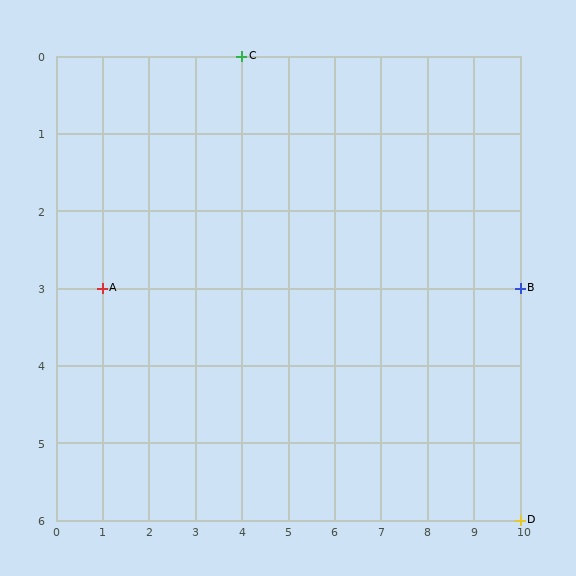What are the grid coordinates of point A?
Point A is at grid coordinates (1, 3).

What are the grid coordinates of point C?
Point C is at grid coordinates (4, 0).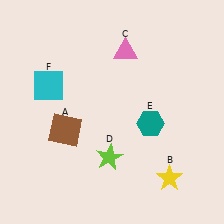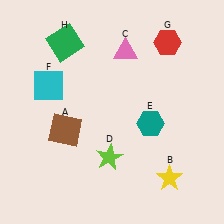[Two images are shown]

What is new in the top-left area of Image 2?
A green square (H) was added in the top-left area of Image 2.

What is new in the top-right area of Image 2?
A red hexagon (G) was added in the top-right area of Image 2.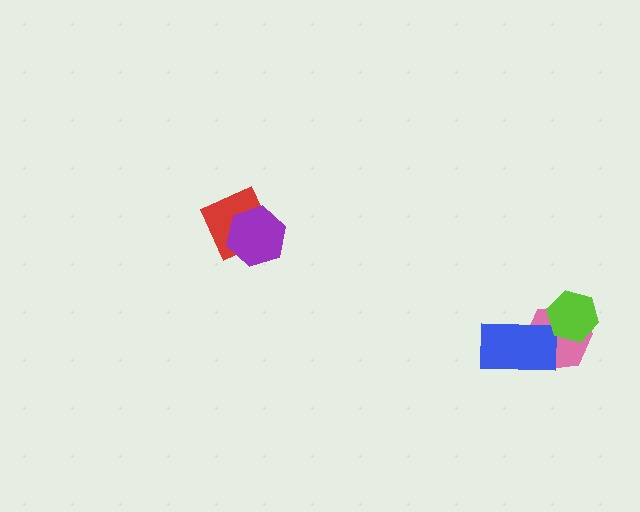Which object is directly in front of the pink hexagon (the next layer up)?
The blue rectangle is directly in front of the pink hexagon.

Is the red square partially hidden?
Yes, it is partially covered by another shape.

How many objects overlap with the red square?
1 object overlaps with the red square.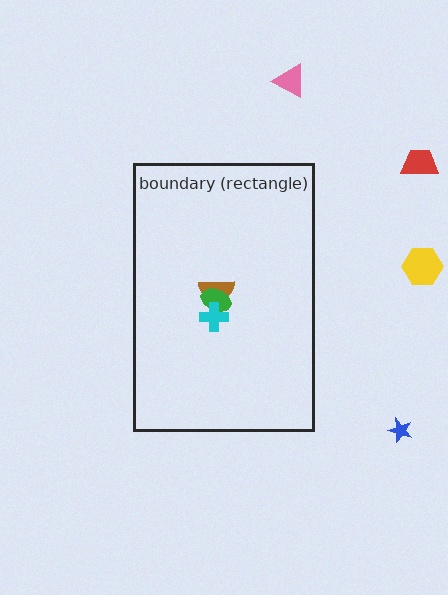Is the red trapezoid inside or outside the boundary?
Outside.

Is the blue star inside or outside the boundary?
Outside.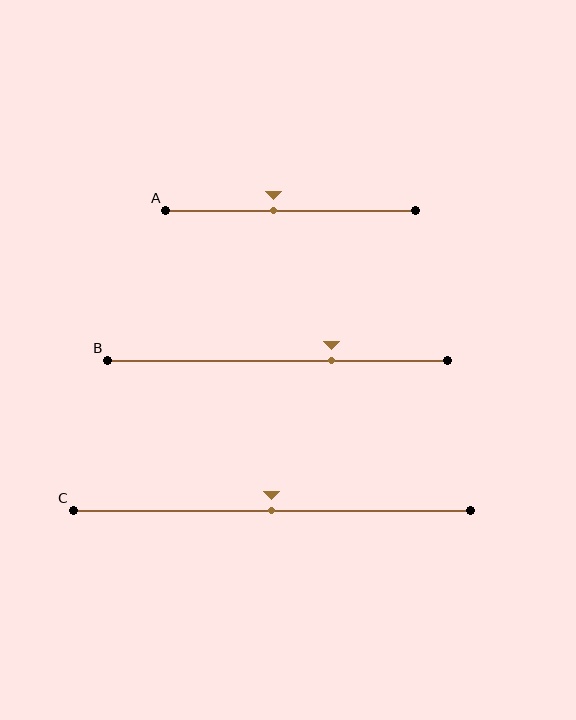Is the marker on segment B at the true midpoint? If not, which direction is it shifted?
No, the marker on segment B is shifted to the right by about 16% of the segment length.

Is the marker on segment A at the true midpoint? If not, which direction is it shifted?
No, the marker on segment A is shifted to the left by about 7% of the segment length.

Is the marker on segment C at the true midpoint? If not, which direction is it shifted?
Yes, the marker on segment C is at the true midpoint.